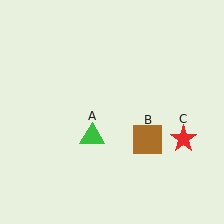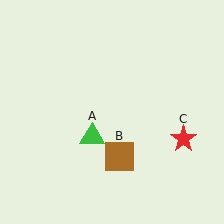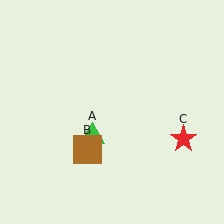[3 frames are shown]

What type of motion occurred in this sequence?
The brown square (object B) rotated clockwise around the center of the scene.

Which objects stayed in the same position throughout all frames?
Green triangle (object A) and red star (object C) remained stationary.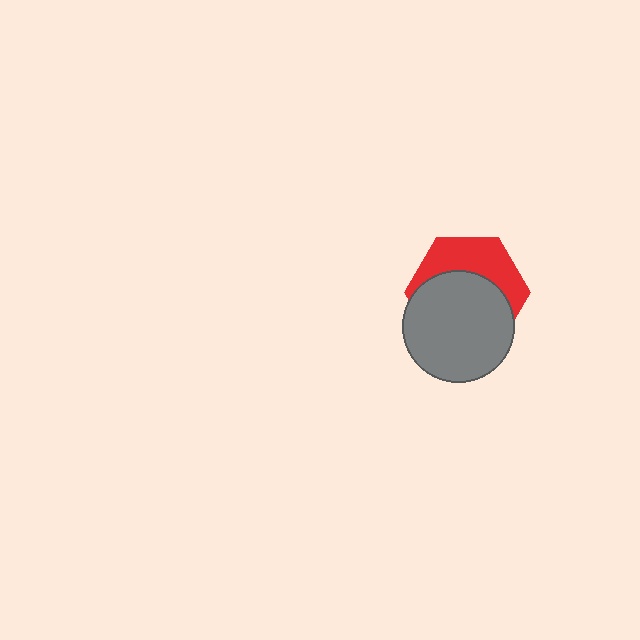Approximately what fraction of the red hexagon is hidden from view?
Roughly 60% of the red hexagon is hidden behind the gray circle.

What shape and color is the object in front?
The object in front is a gray circle.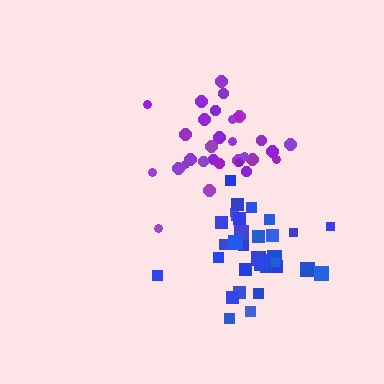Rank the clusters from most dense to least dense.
blue, purple.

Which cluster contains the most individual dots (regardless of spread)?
Blue (34).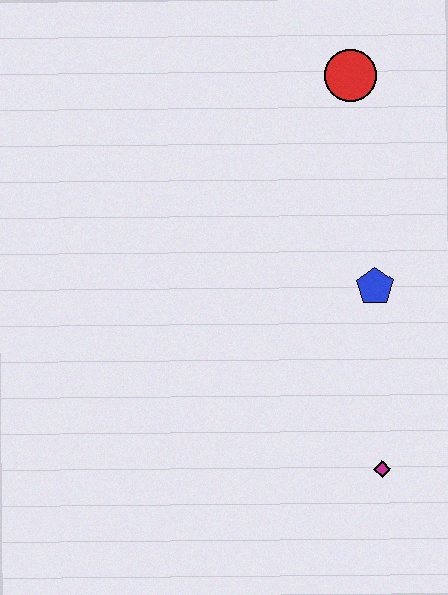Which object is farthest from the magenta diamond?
The red circle is farthest from the magenta diamond.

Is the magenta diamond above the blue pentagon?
No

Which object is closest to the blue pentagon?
The magenta diamond is closest to the blue pentagon.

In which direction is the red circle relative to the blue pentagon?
The red circle is above the blue pentagon.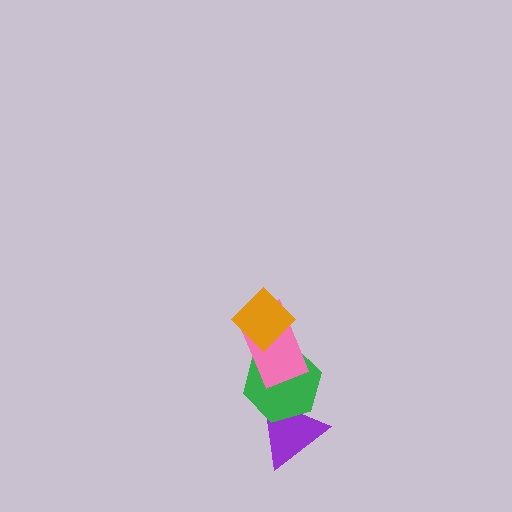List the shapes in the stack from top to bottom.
From top to bottom: the orange diamond, the pink rectangle, the green hexagon, the purple triangle.